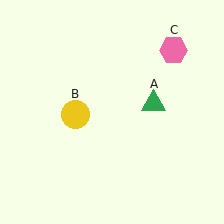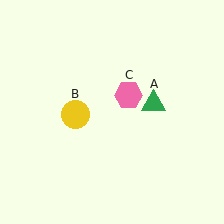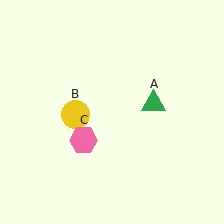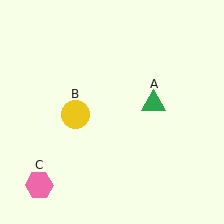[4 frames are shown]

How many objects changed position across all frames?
1 object changed position: pink hexagon (object C).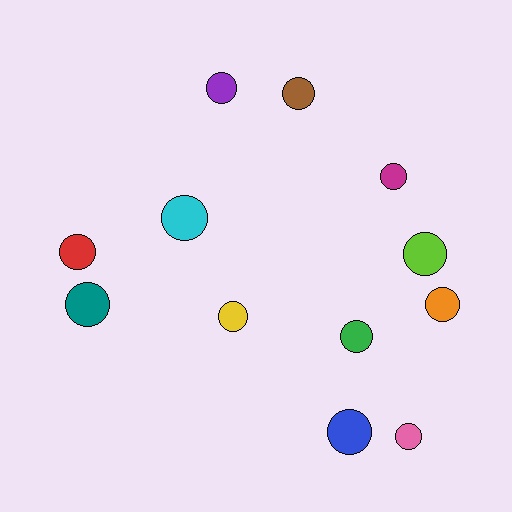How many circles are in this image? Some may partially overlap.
There are 12 circles.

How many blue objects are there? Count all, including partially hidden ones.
There is 1 blue object.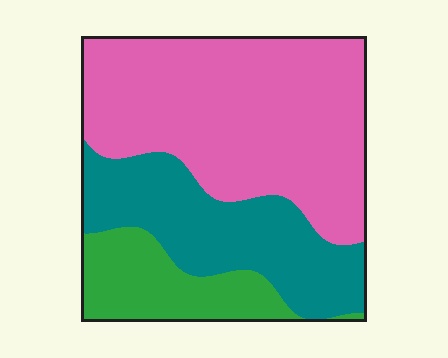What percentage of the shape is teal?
Teal covers around 30% of the shape.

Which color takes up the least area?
Green, at roughly 15%.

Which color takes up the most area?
Pink, at roughly 55%.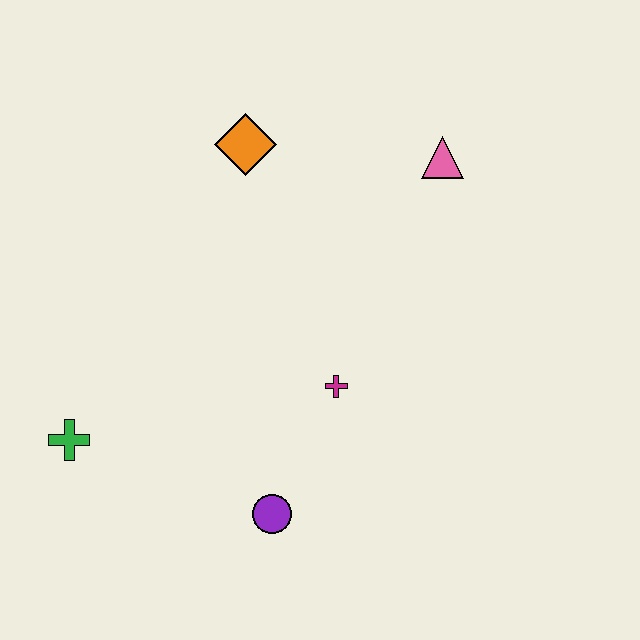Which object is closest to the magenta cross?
The purple circle is closest to the magenta cross.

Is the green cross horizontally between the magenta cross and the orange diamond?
No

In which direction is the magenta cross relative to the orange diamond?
The magenta cross is below the orange diamond.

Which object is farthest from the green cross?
The pink triangle is farthest from the green cross.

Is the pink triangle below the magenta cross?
No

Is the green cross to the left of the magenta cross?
Yes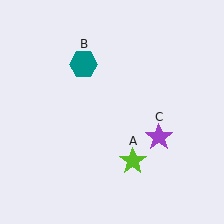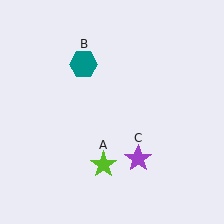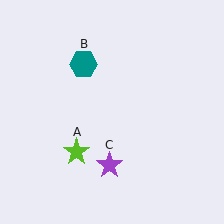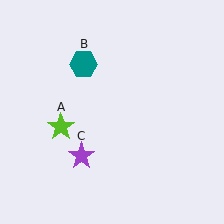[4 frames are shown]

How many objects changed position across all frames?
2 objects changed position: lime star (object A), purple star (object C).